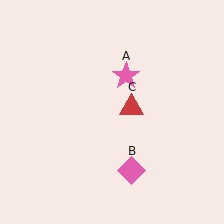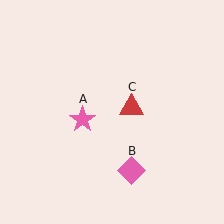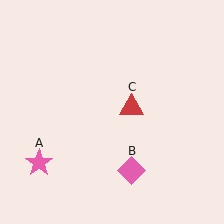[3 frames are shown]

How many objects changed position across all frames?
1 object changed position: pink star (object A).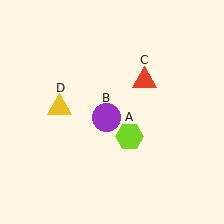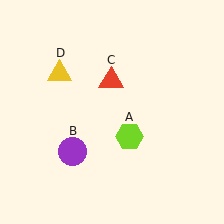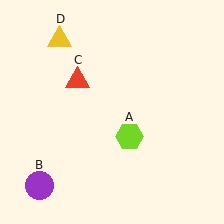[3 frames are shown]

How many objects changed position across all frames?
3 objects changed position: purple circle (object B), red triangle (object C), yellow triangle (object D).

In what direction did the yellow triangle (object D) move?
The yellow triangle (object D) moved up.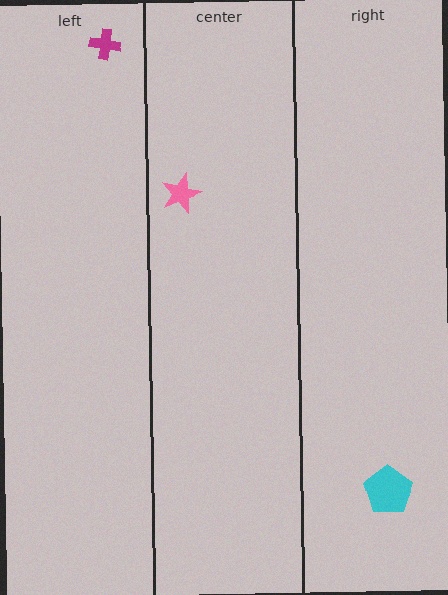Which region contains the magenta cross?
The left region.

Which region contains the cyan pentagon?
The right region.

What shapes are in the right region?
The cyan pentagon.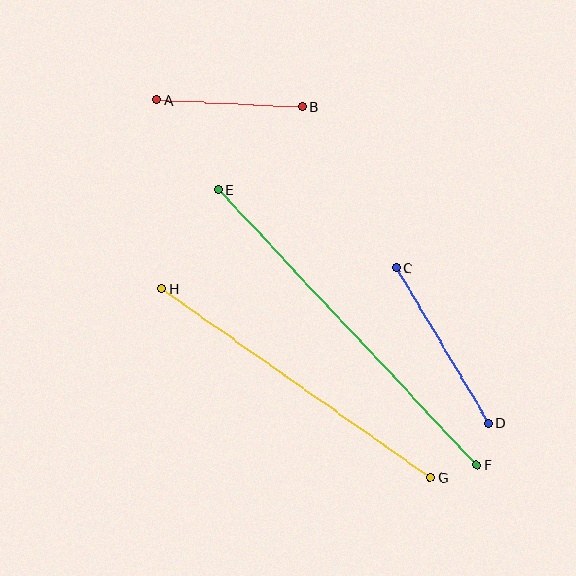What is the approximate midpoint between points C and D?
The midpoint is at approximately (442, 345) pixels.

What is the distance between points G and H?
The distance is approximately 328 pixels.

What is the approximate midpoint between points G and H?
The midpoint is at approximately (296, 383) pixels.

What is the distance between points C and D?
The distance is approximately 181 pixels.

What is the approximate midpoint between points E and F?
The midpoint is at approximately (347, 327) pixels.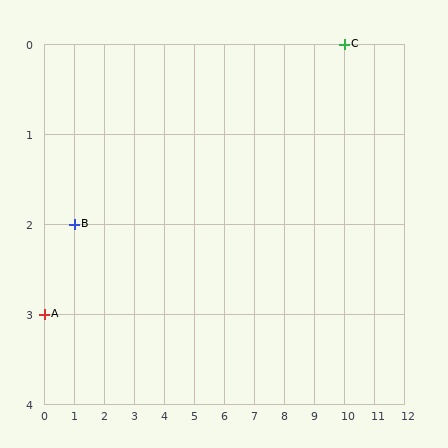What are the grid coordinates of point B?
Point B is at grid coordinates (1, 2).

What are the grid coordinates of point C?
Point C is at grid coordinates (10, 0).